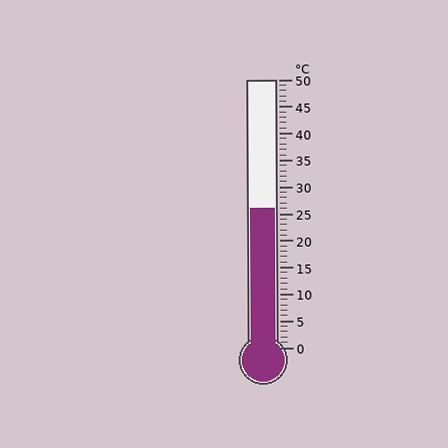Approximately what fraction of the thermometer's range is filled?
The thermometer is filled to approximately 50% of its range.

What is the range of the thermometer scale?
The thermometer scale ranges from 0°C to 50°C.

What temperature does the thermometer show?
The thermometer shows approximately 26°C.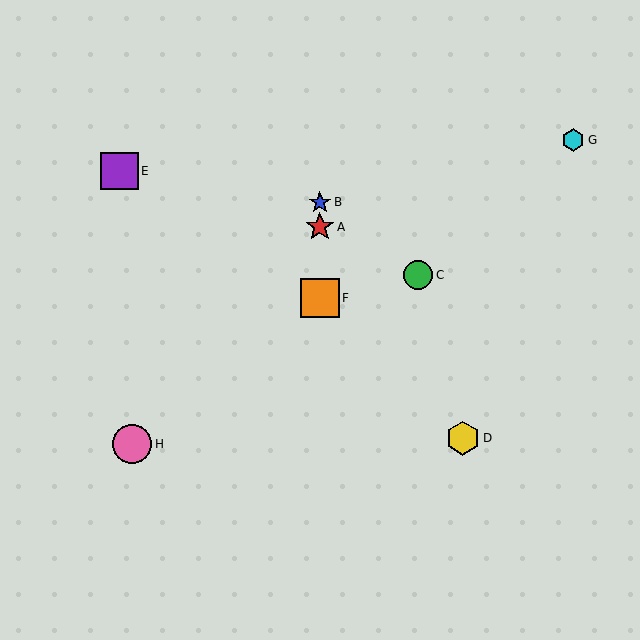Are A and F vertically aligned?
Yes, both are at x≈320.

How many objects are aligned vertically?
3 objects (A, B, F) are aligned vertically.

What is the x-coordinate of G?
Object G is at x≈573.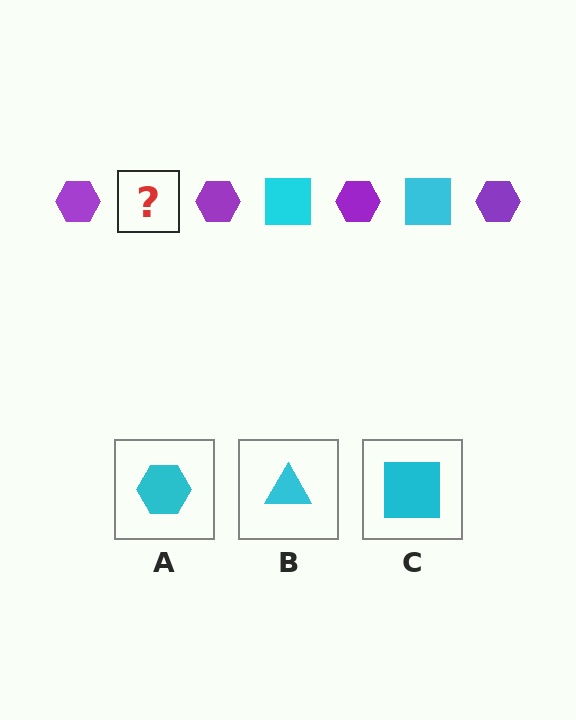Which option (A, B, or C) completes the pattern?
C.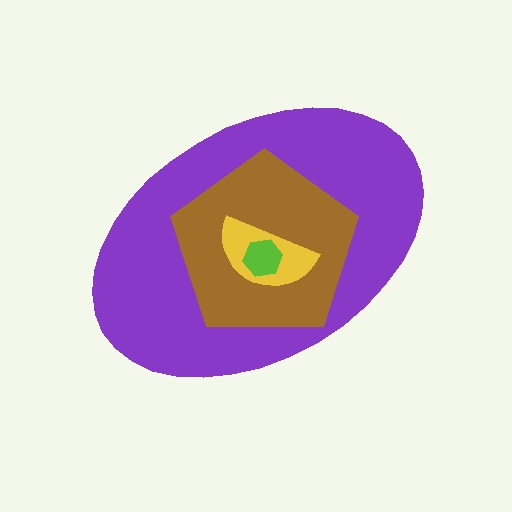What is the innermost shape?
The lime hexagon.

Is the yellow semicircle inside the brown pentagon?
Yes.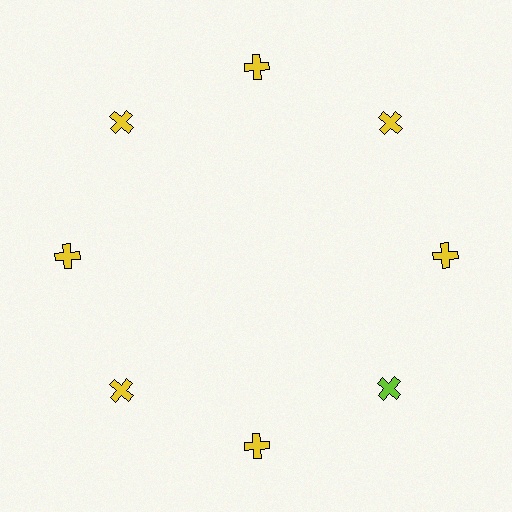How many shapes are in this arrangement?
There are 8 shapes arranged in a ring pattern.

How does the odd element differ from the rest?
It has a different color: lime instead of yellow.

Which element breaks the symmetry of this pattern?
The lime cross at roughly the 4 o'clock position breaks the symmetry. All other shapes are yellow crosses.